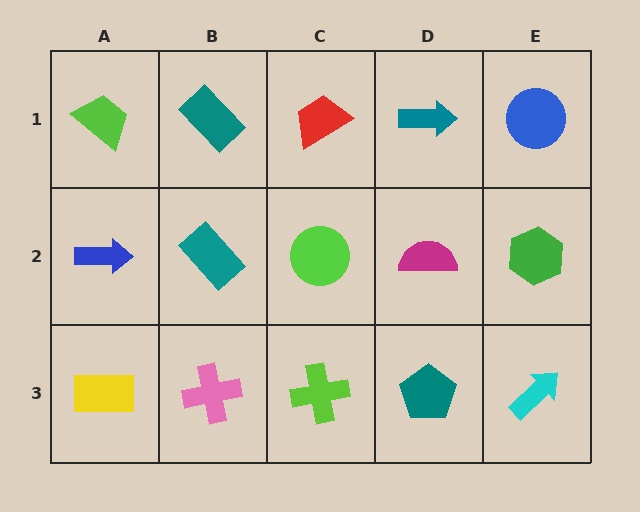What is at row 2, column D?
A magenta semicircle.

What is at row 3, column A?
A yellow rectangle.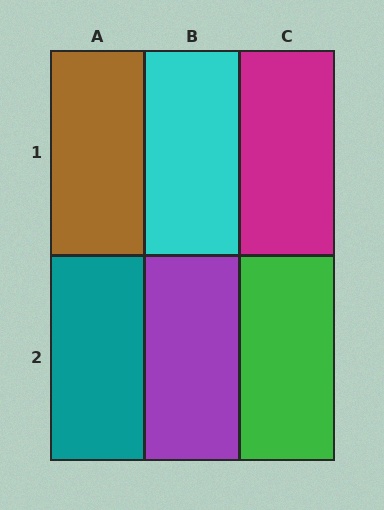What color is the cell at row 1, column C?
Magenta.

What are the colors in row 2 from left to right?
Teal, purple, green.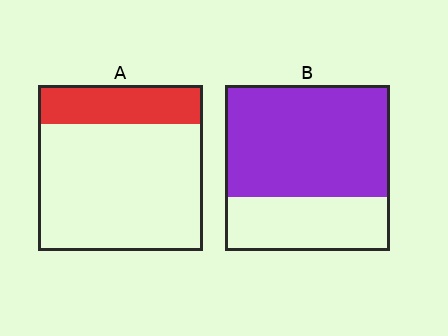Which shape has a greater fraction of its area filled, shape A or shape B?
Shape B.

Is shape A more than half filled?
No.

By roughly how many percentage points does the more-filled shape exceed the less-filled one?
By roughly 45 percentage points (B over A).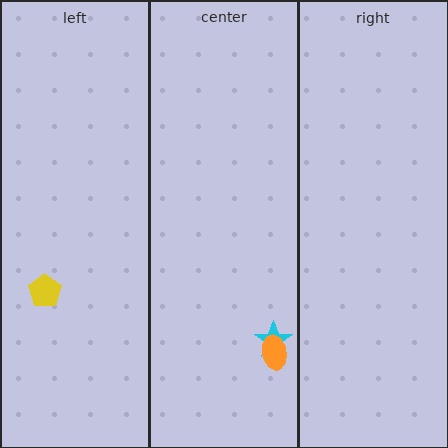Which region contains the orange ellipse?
The center region.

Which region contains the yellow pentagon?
The left region.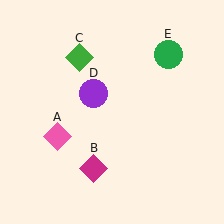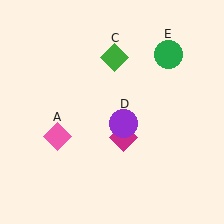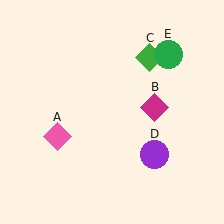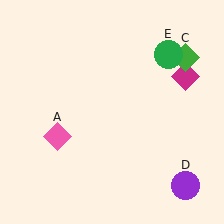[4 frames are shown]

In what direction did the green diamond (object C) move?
The green diamond (object C) moved right.